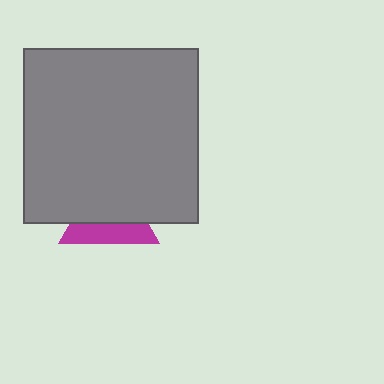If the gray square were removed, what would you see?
You would see the complete magenta triangle.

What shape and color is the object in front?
The object in front is a gray square.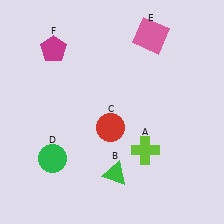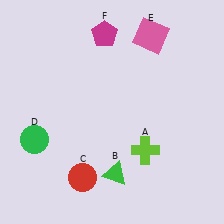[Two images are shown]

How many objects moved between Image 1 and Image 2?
3 objects moved between the two images.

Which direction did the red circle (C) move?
The red circle (C) moved down.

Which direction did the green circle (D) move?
The green circle (D) moved left.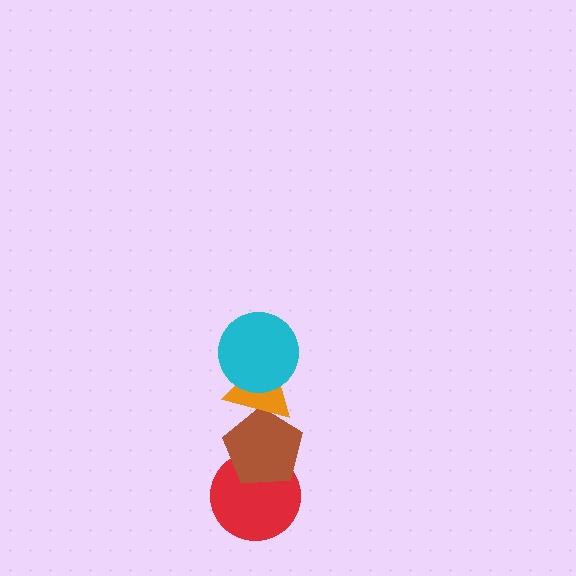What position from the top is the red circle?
The red circle is 4th from the top.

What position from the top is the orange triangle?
The orange triangle is 2nd from the top.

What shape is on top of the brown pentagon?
The orange triangle is on top of the brown pentagon.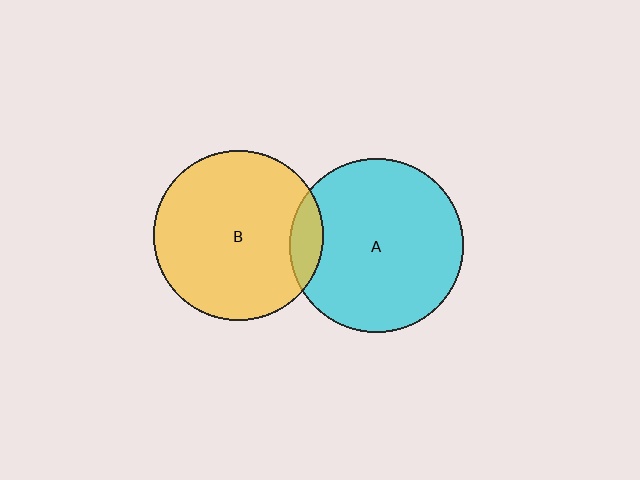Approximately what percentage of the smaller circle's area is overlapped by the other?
Approximately 10%.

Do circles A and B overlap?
Yes.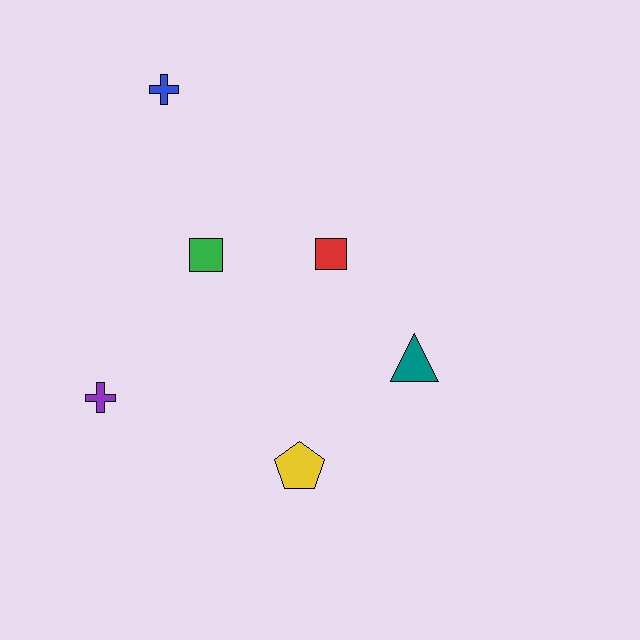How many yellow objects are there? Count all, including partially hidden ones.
There is 1 yellow object.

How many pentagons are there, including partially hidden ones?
There is 1 pentagon.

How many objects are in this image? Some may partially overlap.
There are 6 objects.